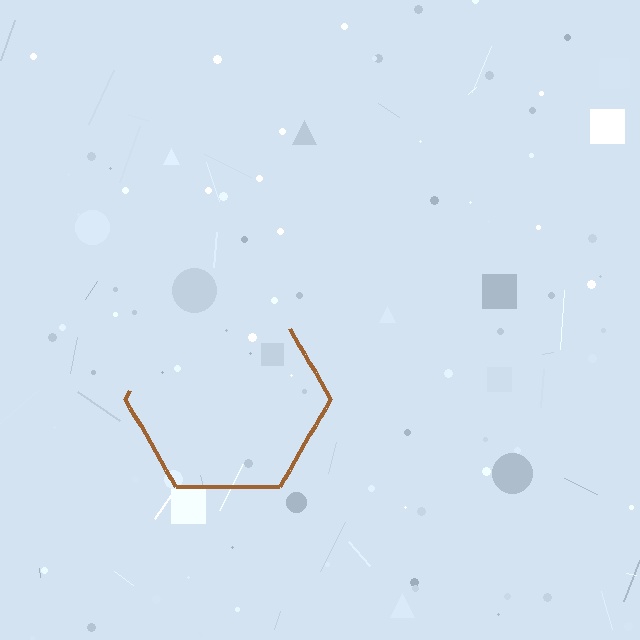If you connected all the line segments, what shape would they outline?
They would outline a hexagon.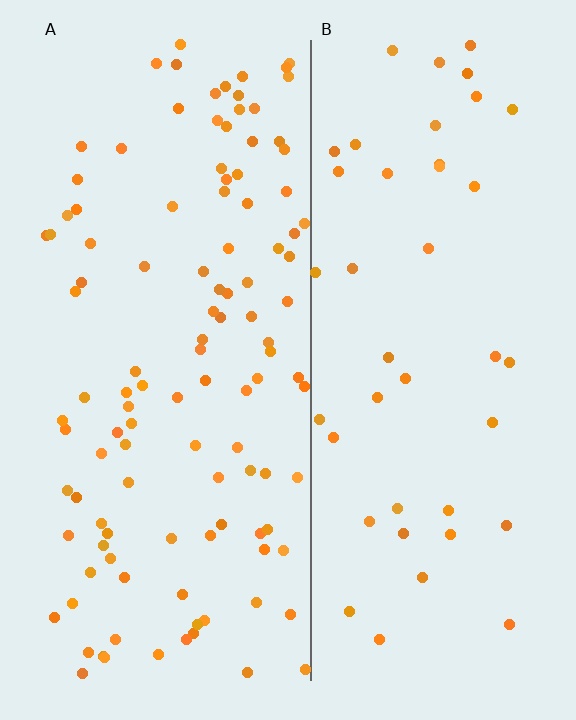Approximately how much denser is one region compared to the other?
Approximately 2.6× — region A over region B.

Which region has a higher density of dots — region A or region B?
A (the left).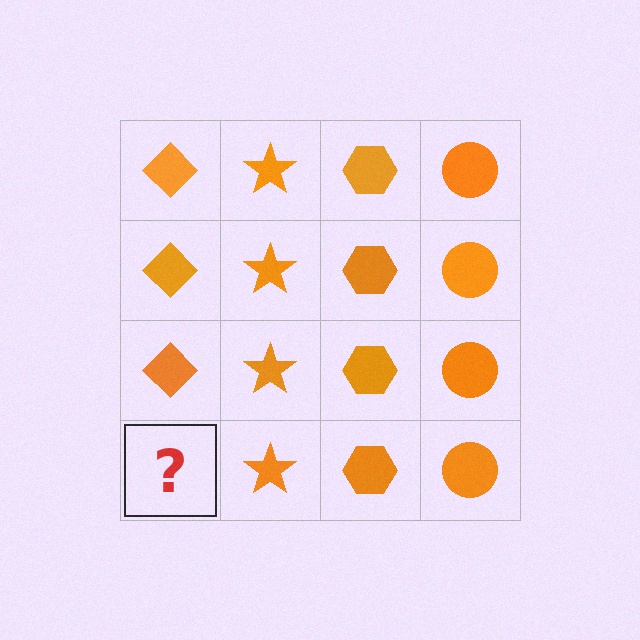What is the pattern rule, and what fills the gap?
The rule is that each column has a consistent shape. The gap should be filled with an orange diamond.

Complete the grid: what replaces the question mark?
The question mark should be replaced with an orange diamond.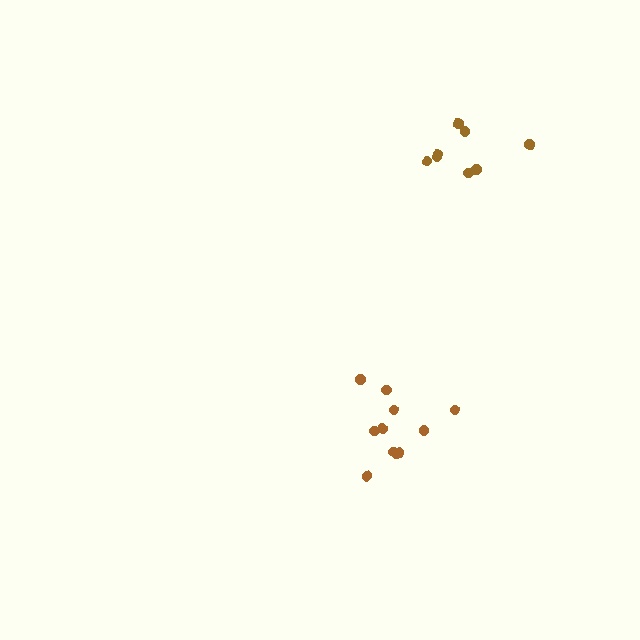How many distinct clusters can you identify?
There are 2 distinct clusters.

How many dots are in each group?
Group 1: 8 dots, Group 2: 11 dots (19 total).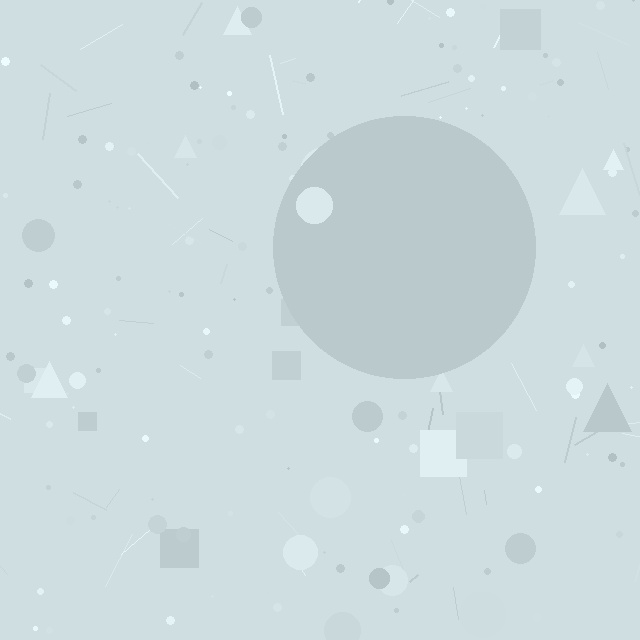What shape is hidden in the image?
A circle is hidden in the image.